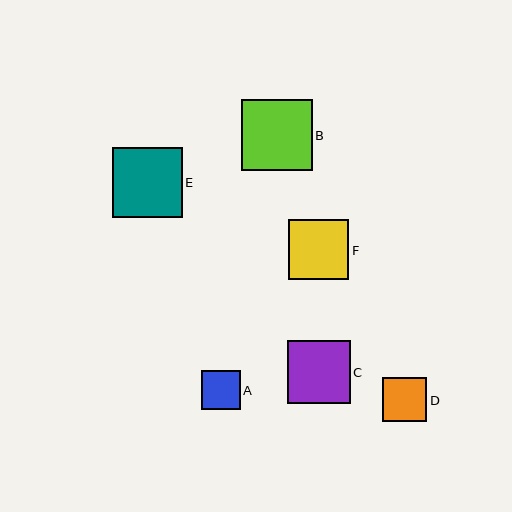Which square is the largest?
Square B is the largest with a size of approximately 71 pixels.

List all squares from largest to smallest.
From largest to smallest: B, E, C, F, D, A.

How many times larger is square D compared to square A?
Square D is approximately 1.1 times the size of square A.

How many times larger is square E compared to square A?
Square E is approximately 1.8 times the size of square A.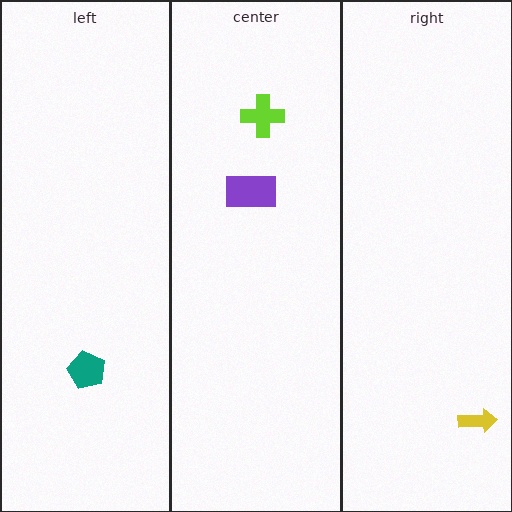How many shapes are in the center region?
2.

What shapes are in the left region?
The teal pentagon.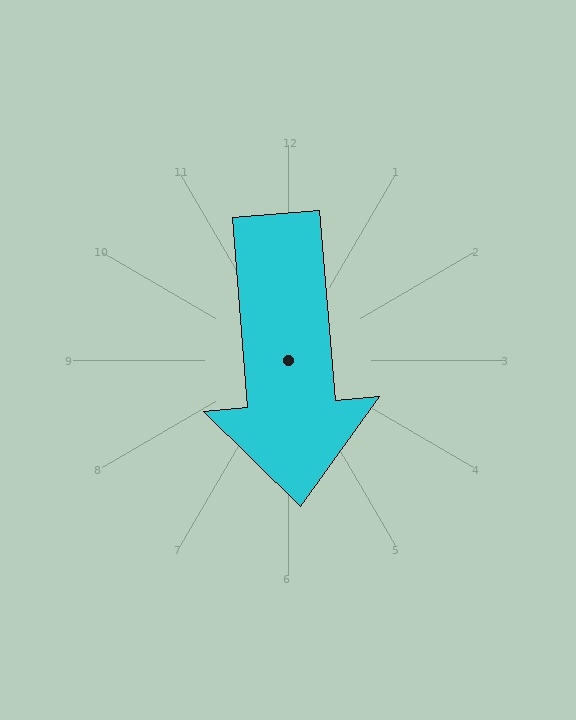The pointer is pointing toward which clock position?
Roughly 6 o'clock.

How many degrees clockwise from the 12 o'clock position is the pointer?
Approximately 175 degrees.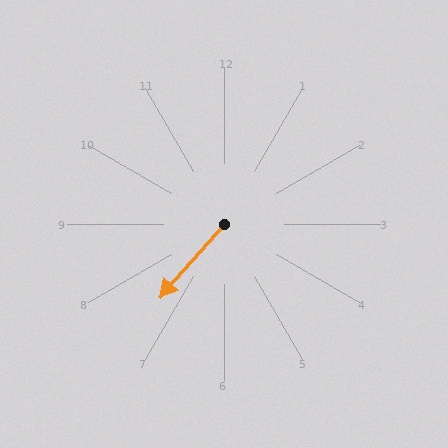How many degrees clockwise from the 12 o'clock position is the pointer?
Approximately 222 degrees.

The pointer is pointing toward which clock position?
Roughly 7 o'clock.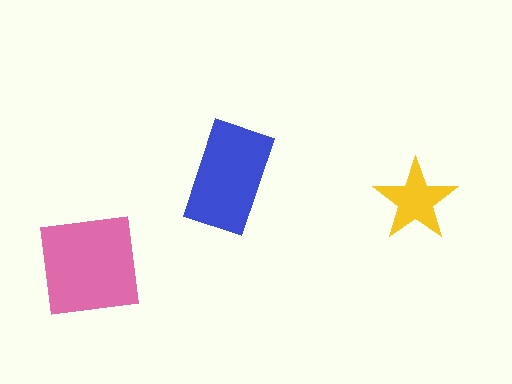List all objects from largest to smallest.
The pink square, the blue rectangle, the yellow star.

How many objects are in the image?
There are 3 objects in the image.